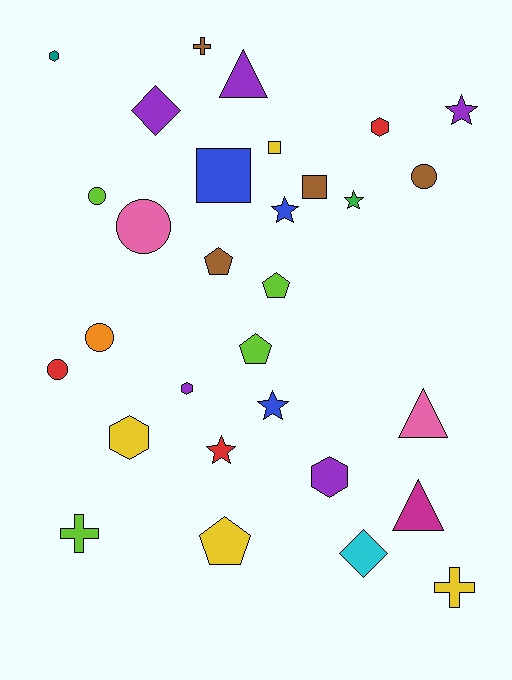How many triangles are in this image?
There are 3 triangles.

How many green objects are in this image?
There is 1 green object.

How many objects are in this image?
There are 30 objects.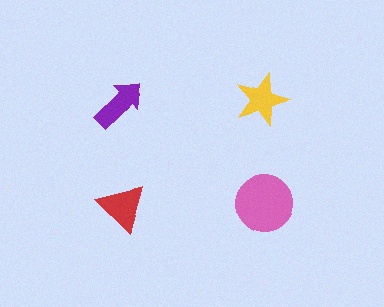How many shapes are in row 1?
2 shapes.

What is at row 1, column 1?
A purple arrow.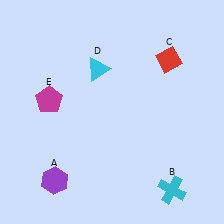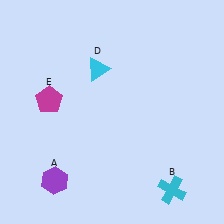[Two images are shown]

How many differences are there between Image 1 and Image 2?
There is 1 difference between the two images.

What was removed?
The red diamond (C) was removed in Image 2.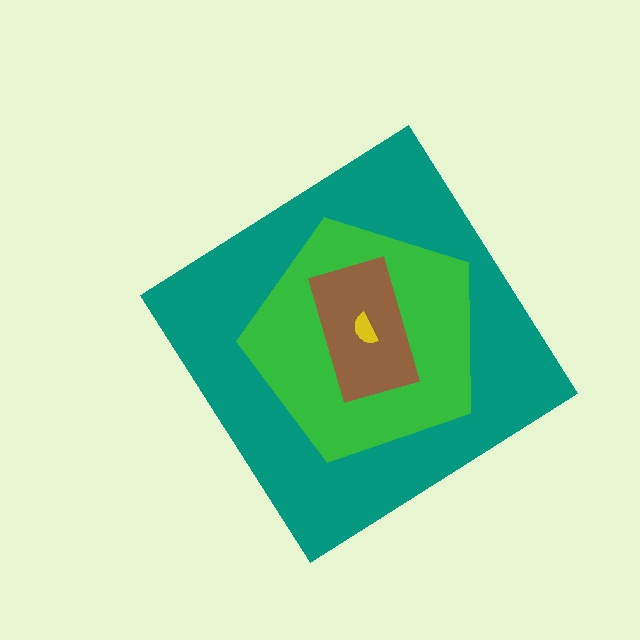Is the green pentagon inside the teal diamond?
Yes.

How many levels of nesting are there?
4.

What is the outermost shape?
The teal diamond.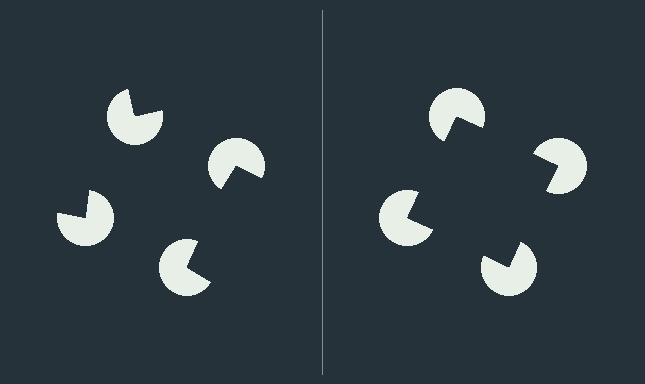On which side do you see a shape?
An illusory square appears on the right side. On the left side the wedge cuts are rotated, so no coherent shape forms.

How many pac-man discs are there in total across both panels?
8 — 4 on each side.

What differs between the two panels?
The pac-man discs are positioned identically on both sides; only the wedge orientations differ. On the right they align to a square; on the left they are misaligned.